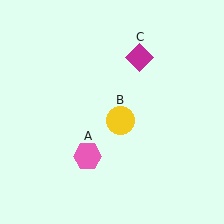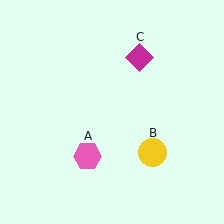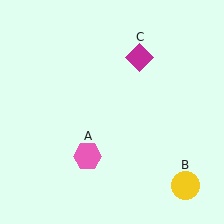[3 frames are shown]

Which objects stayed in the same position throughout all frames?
Pink hexagon (object A) and magenta diamond (object C) remained stationary.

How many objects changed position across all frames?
1 object changed position: yellow circle (object B).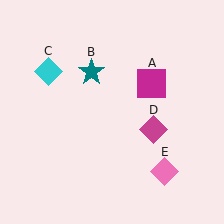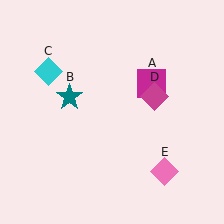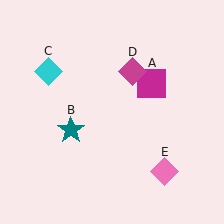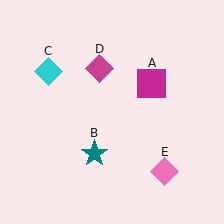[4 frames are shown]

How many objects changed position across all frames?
2 objects changed position: teal star (object B), magenta diamond (object D).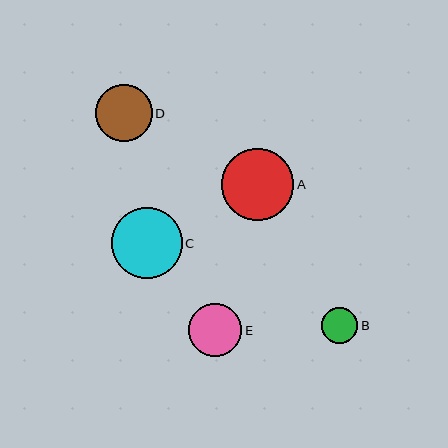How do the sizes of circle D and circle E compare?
Circle D and circle E are approximately the same size.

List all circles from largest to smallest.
From largest to smallest: A, C, D, E, B.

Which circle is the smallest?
Circle B is the smallest with a size of approximately 36 pixels.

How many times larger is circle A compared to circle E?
Circle A is approximately 1.3 times the size of circle E.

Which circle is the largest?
Circle A is the largest with a size of approximately 72 pixels.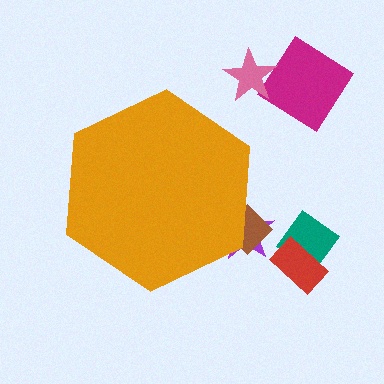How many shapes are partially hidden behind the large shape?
2 shapes are partially hidden.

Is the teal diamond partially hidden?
No, the teal diamond is fully visible.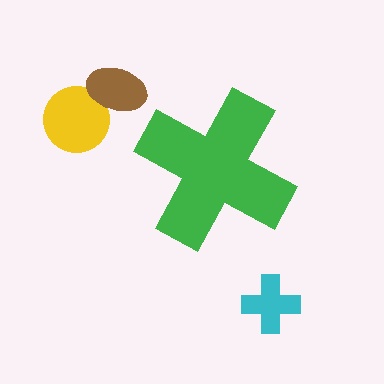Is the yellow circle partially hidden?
No, the yellow circle is fully visible.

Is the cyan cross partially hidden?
No, the cyan cross is fully visible.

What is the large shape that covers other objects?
A green cross.